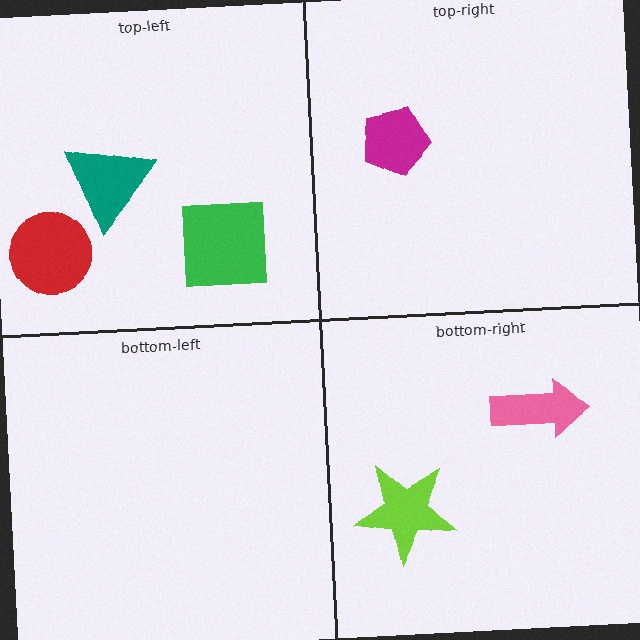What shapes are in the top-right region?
The magenta pentagon.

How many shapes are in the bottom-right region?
2.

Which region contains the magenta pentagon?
The top-right region.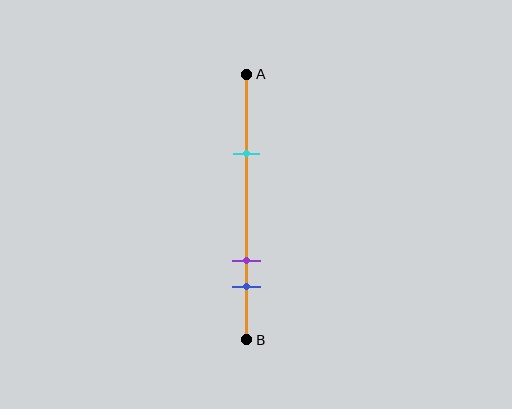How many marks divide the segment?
There are 3 marks dividing the segment.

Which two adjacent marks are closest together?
The purple and blue marks are the closest adjacent pair.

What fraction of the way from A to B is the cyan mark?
The cyan mark is approximately 30% (0.3) of the way from A to B.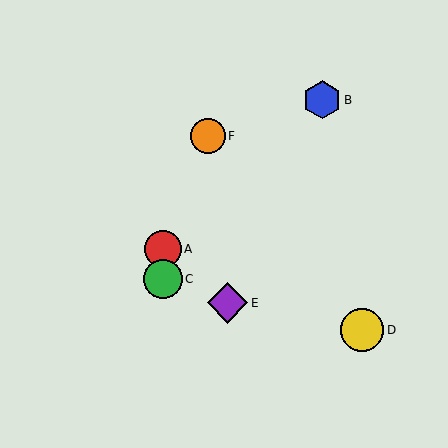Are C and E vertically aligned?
No, C is at x≈163 and E is at x≈228.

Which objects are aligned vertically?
Objects A, C are aligned vertically.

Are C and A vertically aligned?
Yes, both are at x≈163.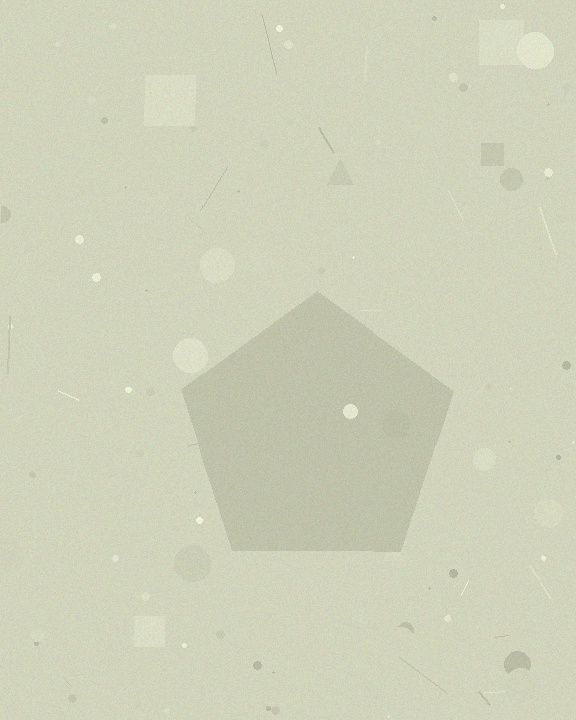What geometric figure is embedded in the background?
A pentagon is embedded in the background.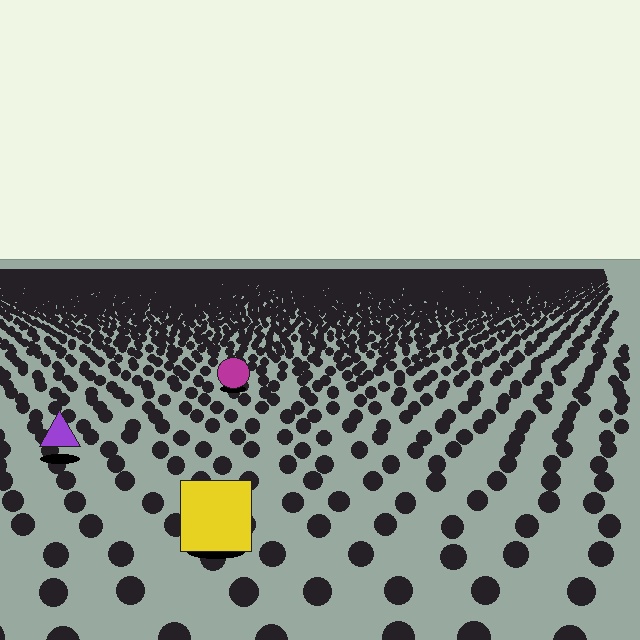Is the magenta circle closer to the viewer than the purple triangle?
No. The purple triangle is closer — you can tell from the texture gradient: the ground texture is coarser near it.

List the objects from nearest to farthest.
From nearest to farthest: the yellow square, the purple triangle, the magenta circle.